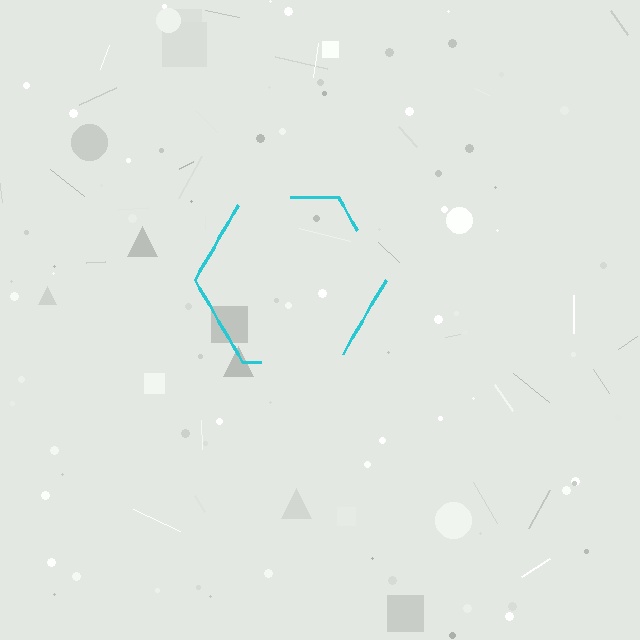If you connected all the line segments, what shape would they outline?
They would outline a hexagon.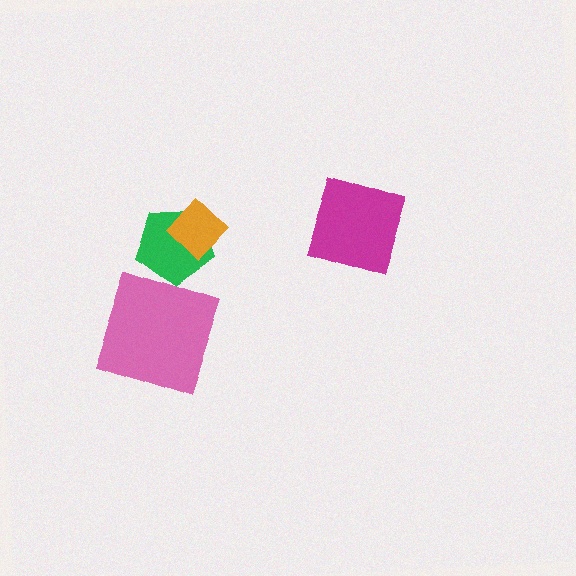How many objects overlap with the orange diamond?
1 object overlaps with the orange diamond.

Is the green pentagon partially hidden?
Yes, it is partially covered by another shape.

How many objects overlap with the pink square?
0 objects overlap with the pink square.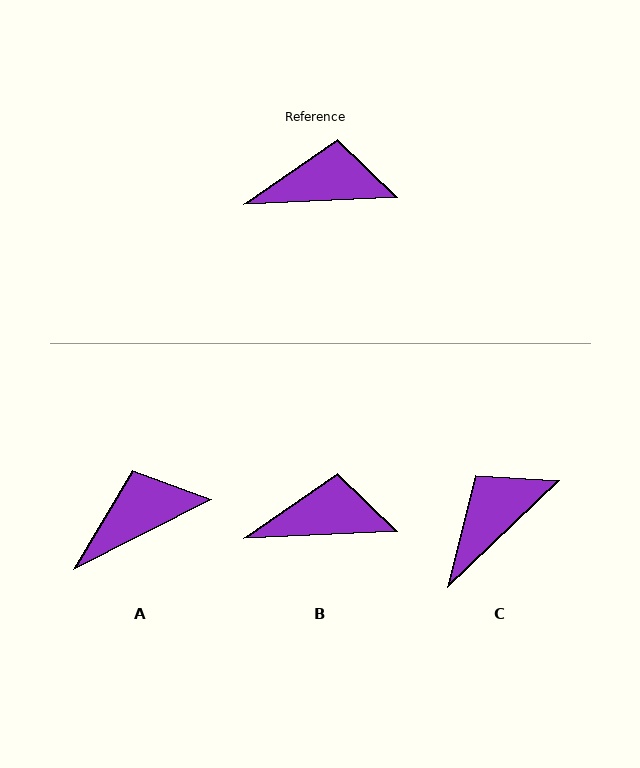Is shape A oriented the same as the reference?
No, it is off by about 24 degrees.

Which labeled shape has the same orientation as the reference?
B.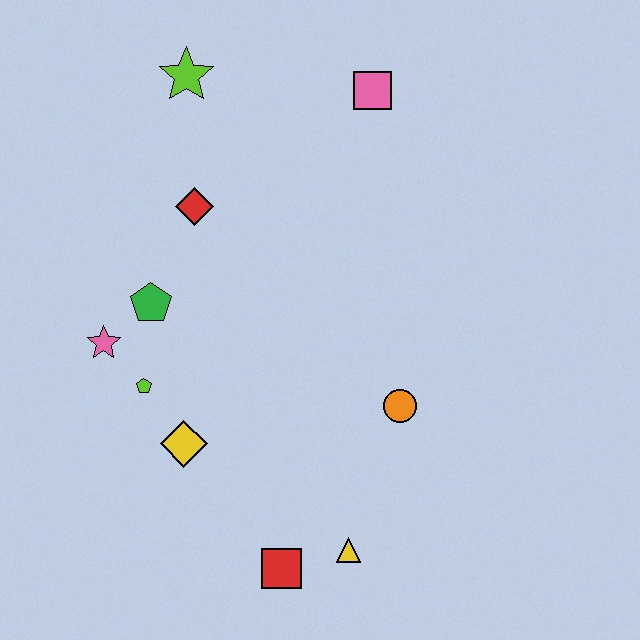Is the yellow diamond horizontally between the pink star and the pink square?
Yes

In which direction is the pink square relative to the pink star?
The pink square is to the right of the pink star.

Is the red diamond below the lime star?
Yes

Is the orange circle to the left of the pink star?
No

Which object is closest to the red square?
The yellow triangle is closest to the red square.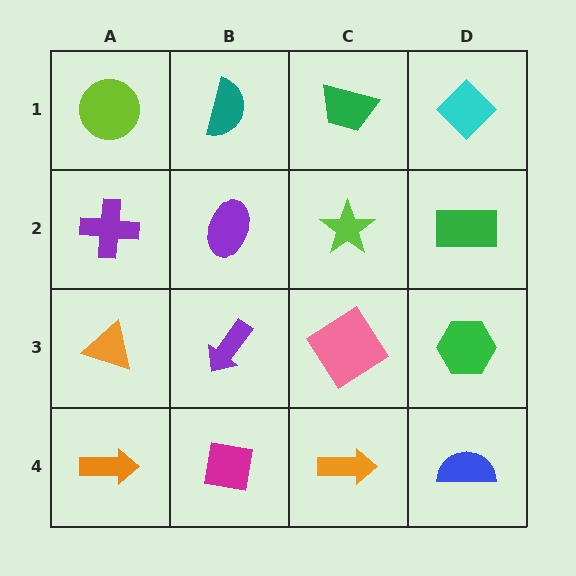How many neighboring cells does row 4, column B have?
3.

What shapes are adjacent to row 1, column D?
A green rectangle (row 2, column D), a green trapezoid (row 1, column C).